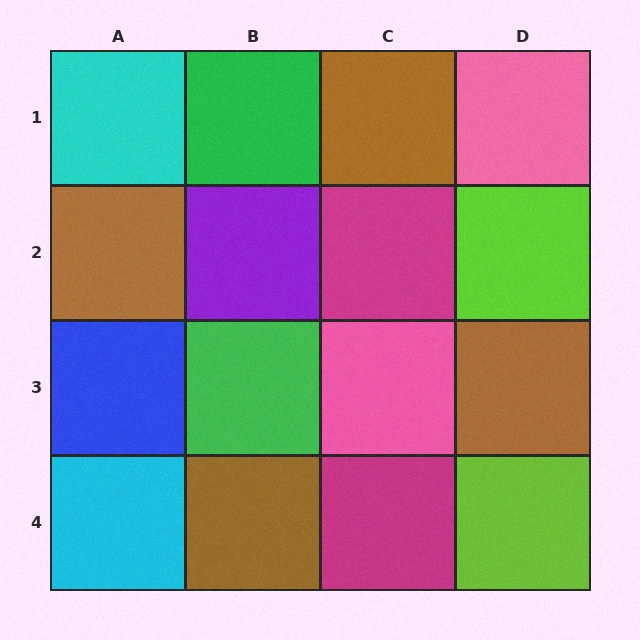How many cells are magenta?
2 cells are magenta.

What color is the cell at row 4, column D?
Lime.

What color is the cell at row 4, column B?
Brown.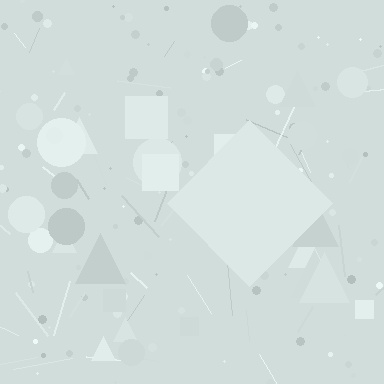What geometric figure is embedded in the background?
A diamond is embedded in the background.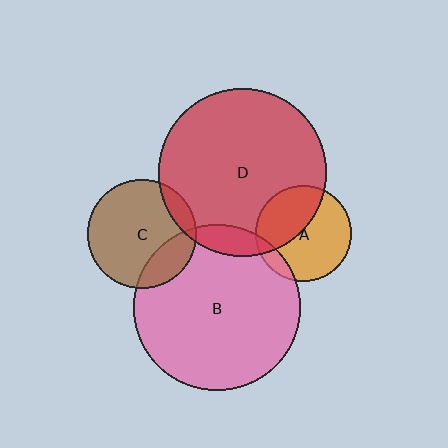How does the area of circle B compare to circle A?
Approximately 3.0 times.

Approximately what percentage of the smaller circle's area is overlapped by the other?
Approximately 40%.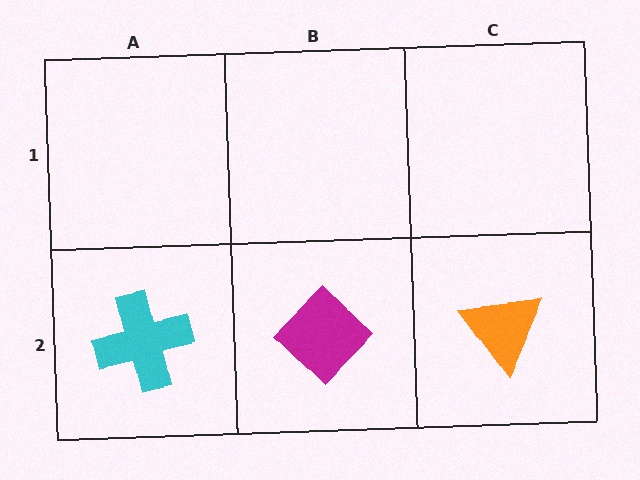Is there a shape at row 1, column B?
No, that cell is empty.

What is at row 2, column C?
An orange triangle.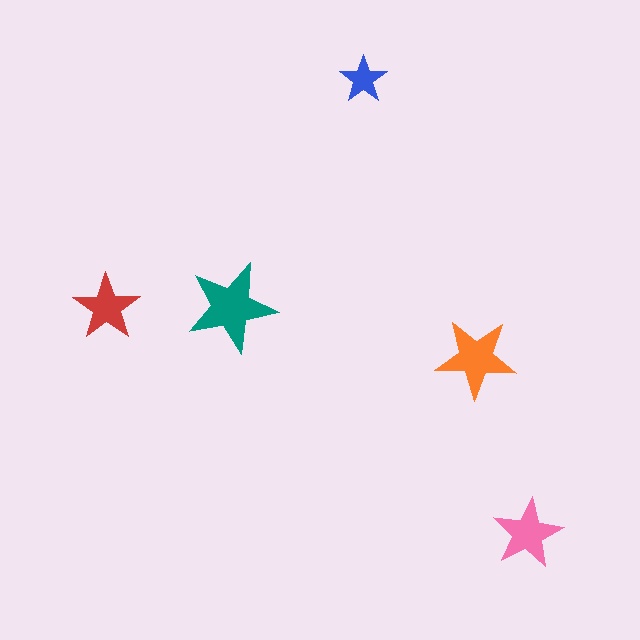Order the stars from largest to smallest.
the teal one, the orange one, the pink one, the red one, the blue one.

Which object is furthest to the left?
The red star is leftmost.